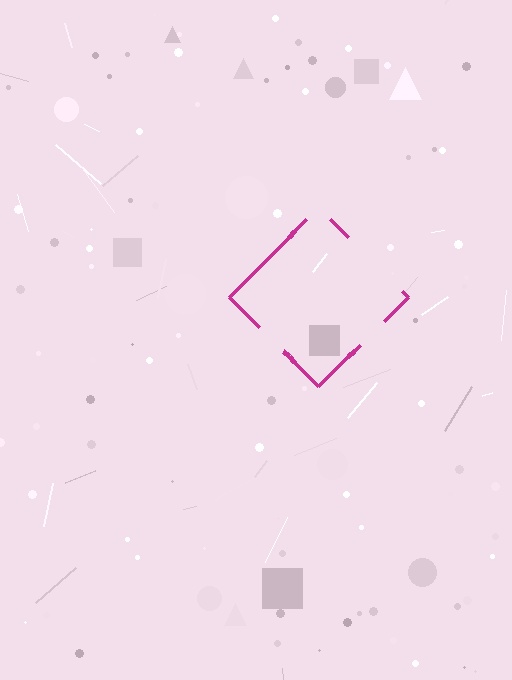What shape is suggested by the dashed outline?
The dashed outline suggests a diamond.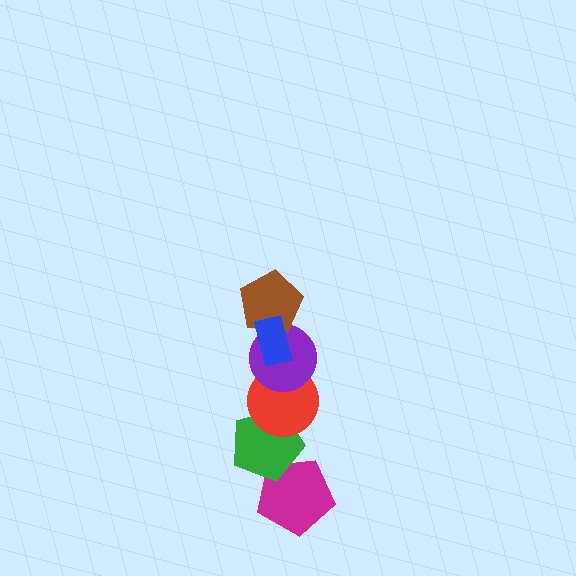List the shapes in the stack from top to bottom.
From top to bottom: the blue rectangle, the brown pentagon, the purple circle, the red circle, the green pentagon, the magenta pentagon.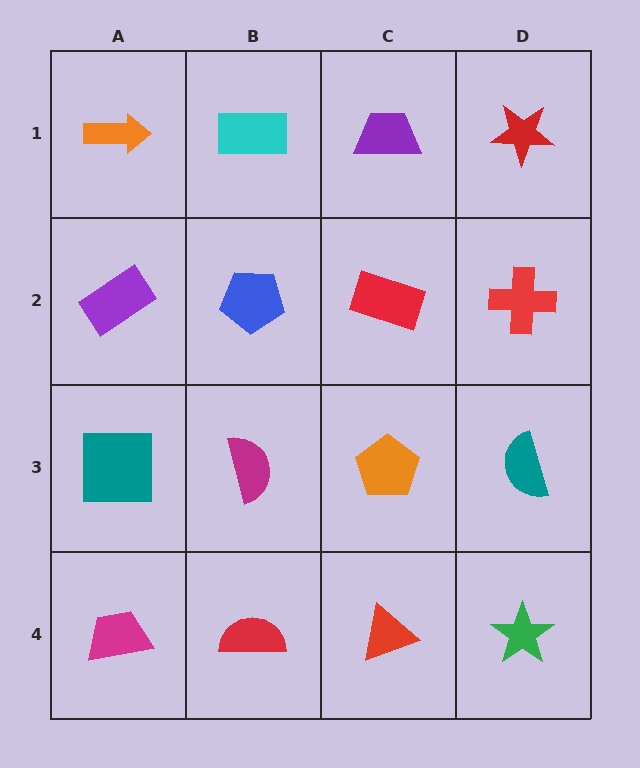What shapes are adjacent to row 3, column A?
A purple rectangle (row 2, column A), a magenta trapezoid (row 4, column A), a magenta semicircle (row 3, column B).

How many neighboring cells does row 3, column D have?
3.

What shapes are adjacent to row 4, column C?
An orange pentagon (row 3, column C), a red semicircle (row 4, column B), a green star (row 4, column D).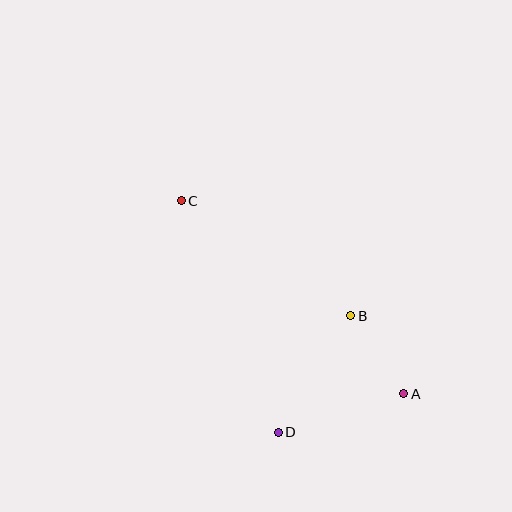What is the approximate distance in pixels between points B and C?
The distance between B and C is approximately 205 pixels.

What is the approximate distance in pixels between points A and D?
The distance between A and D is approximately 131 pixels.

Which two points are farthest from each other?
Points A and C are farthest from each other.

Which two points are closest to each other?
Points A and B are closest to each other.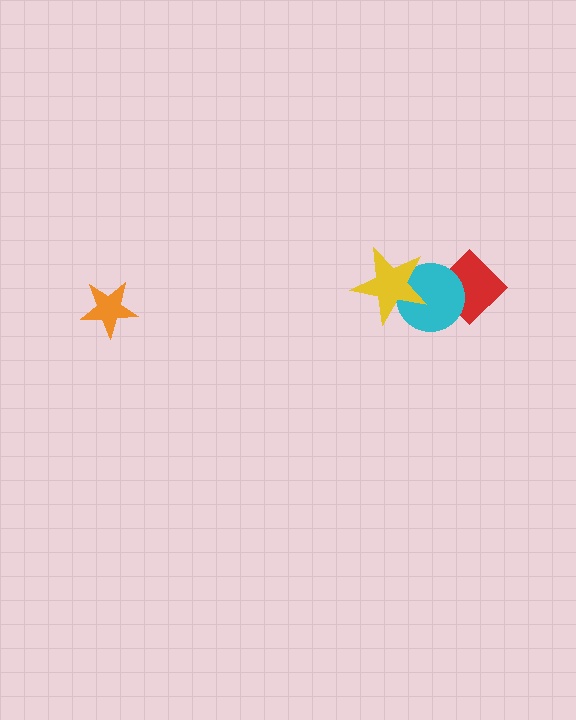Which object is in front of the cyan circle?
The yellow star is in front of the cyan circle.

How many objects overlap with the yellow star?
1 object overlaps with the yellow star.